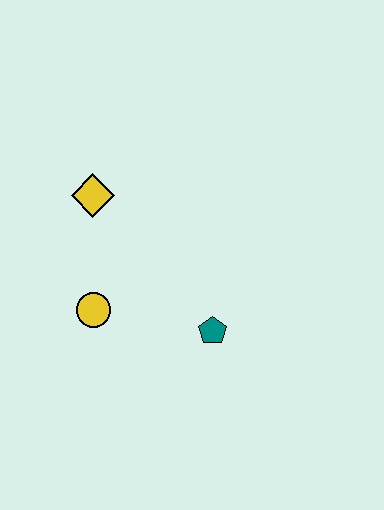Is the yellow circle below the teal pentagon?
No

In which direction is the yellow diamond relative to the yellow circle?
The yellow diamond is above the yellow circle.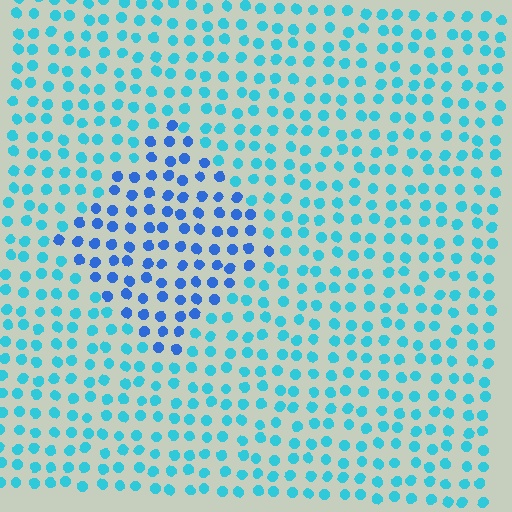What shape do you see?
I see a diamond.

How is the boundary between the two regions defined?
The boundary is defined purely by a slight shift in hue (about 33 degrees). Spacing, size, and orientation are identical on both sides.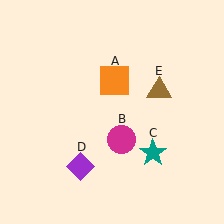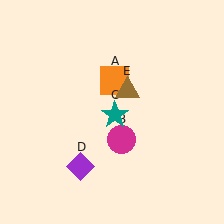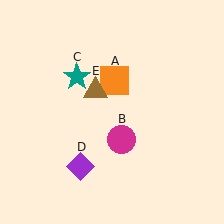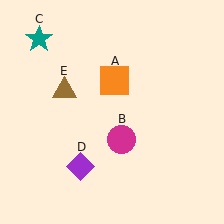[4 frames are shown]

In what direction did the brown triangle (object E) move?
The brown triangle (object E) moved left.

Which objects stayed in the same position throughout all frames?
Orange square (object A) and magenta circle (object B) and purple diamond (object D) remained stationary.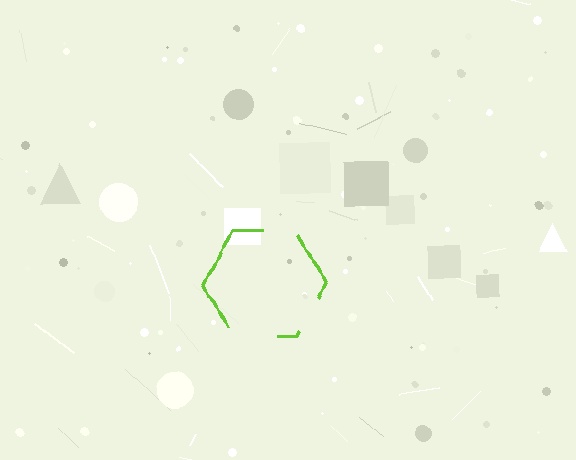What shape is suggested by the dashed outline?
The dashed outline suggests a hexagon.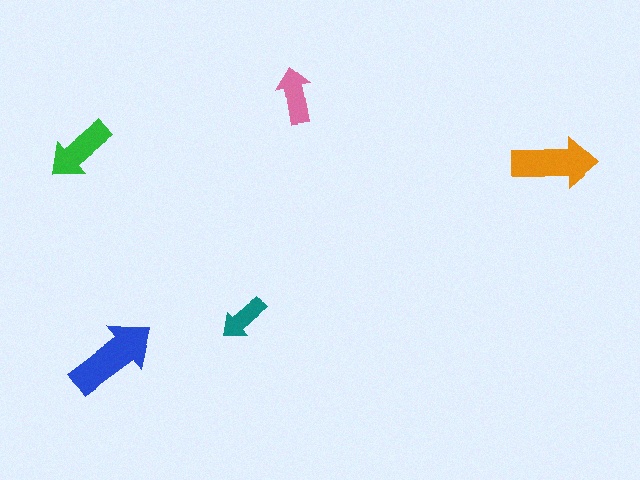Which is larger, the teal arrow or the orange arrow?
The orange one.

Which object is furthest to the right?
The orange arrow is rightmost.